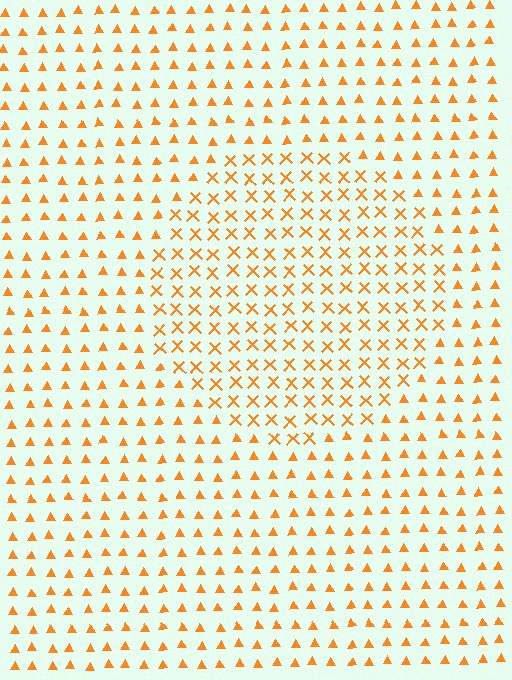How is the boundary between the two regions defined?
The boundary is defined by a change in element shape: X marks inside vs. triangles outside. All elements share the same color and spacing.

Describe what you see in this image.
The image is filled with small orange elements arranged in a uniform grid. A circle-shaped region contains X marks, while the surrounding area contains triangles. The boundary is defined purely by the change in element shape.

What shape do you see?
I see a circle.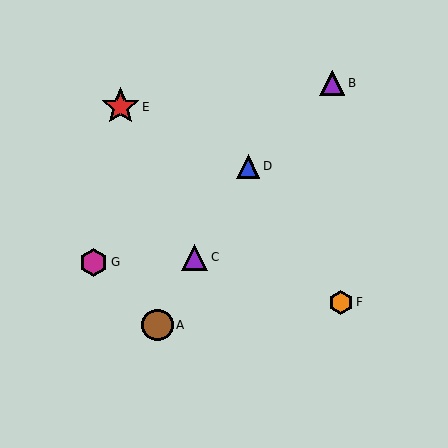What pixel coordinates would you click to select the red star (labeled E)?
Click at (120, 107) to select the red star E.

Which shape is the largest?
The red star (labeled E) is the largest.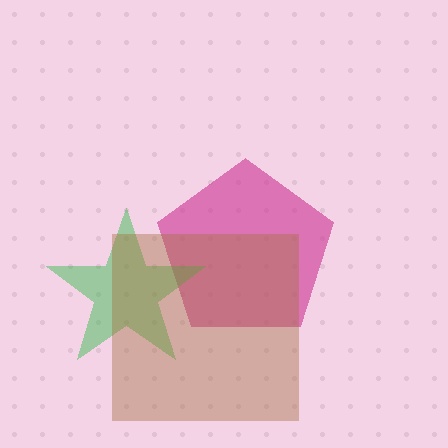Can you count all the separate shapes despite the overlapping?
Yes, there are 3 separate shapes.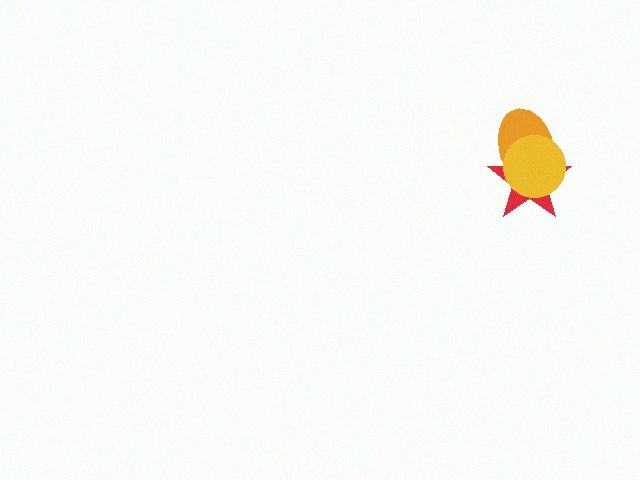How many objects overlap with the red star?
2 objects overlap with the red star.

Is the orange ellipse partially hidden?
Yes, it is partially covered by another shape.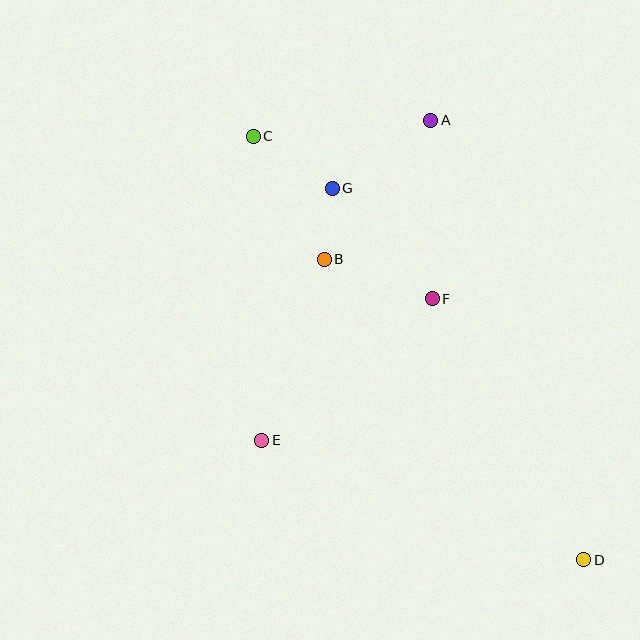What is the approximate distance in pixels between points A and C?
The distance between A and C is approximately 178 pixels.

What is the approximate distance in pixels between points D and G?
The distance between D and G is approximately 449 pixels.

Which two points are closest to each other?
Points B and G are closest to each other.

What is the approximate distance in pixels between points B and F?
The distance between B and F is approximately 115 pixels.